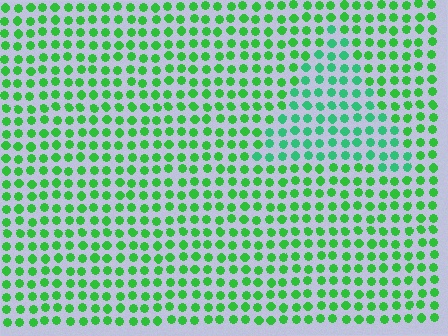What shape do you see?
I see a triangle.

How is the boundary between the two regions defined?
The boundary is defined purely by a slight shift in hue (about 26 degrees). Spacing, size, and orientation are identical on both sides.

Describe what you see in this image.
The image is filled with small green elements in a uniform arrangement. A triangle-shaped region is visible where the elements are tinted to a slightly different hue, forming a subtle color boundary.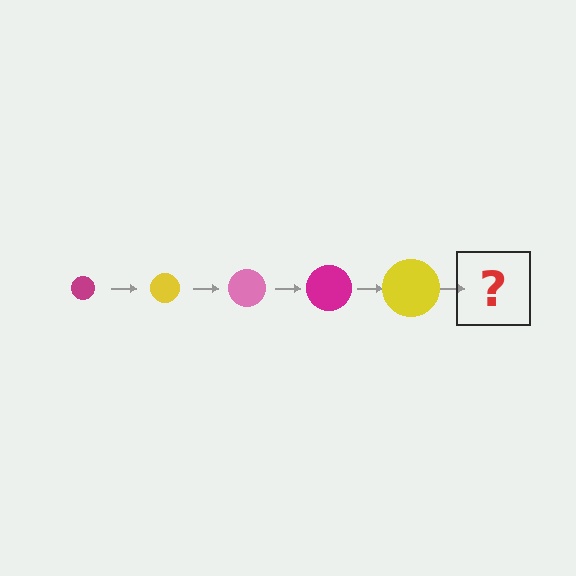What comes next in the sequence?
The next element should be a pink circle, larger than the previous one.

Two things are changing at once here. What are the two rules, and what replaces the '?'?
The two rules are that the circle grows larger each step and the color cycles through magenta, yellow, and pink. The '?' should be a pink circle, larger than the previous one.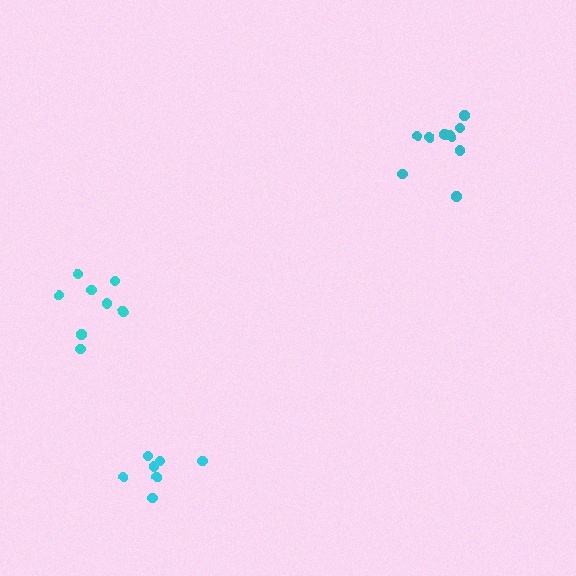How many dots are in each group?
Group 1: 10 dots, Group 2: 8 dots, Group 3: 7 dots (25 total).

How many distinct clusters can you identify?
There are 3 distinct clusters.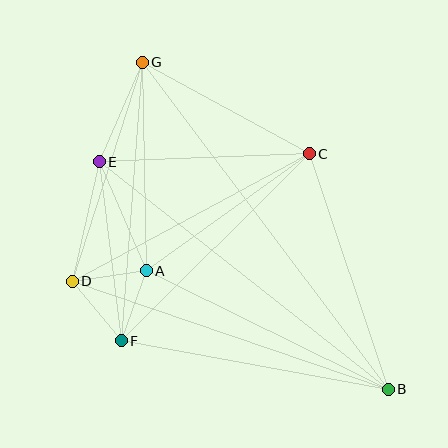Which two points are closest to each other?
Points A and F are closest to each other.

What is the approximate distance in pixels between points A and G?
The distance between A and G is approximately 209 pixels.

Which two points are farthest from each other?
Points B and G are farthest from each other.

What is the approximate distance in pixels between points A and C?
The distance between A and C is approximately 201 pixels.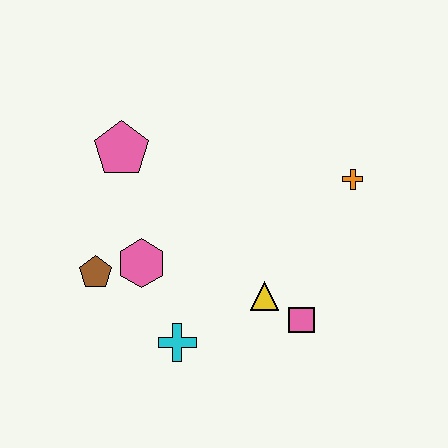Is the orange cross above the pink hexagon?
Yes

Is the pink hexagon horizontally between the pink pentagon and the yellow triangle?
Yes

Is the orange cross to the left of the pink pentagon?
No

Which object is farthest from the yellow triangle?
The pink pentagon is farthest from the yellow triangle.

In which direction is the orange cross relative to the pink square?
The orange cross is above the pink square.